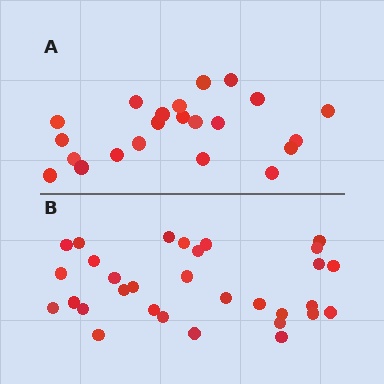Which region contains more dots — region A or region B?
Region B (the bottom region) has more dots.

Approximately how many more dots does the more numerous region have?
Region B has roughly 8 or so more dots than region A.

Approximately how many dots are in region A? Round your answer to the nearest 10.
About 20 dots. (The exact count is 22, which rounds to 20.)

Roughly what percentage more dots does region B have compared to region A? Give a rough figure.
About 40% more.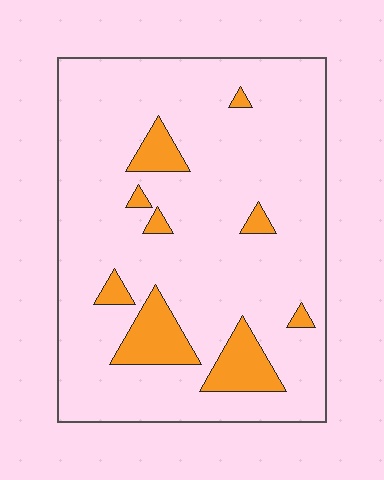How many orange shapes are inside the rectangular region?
9.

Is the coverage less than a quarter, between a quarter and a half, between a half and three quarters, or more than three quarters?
Less than a quarter.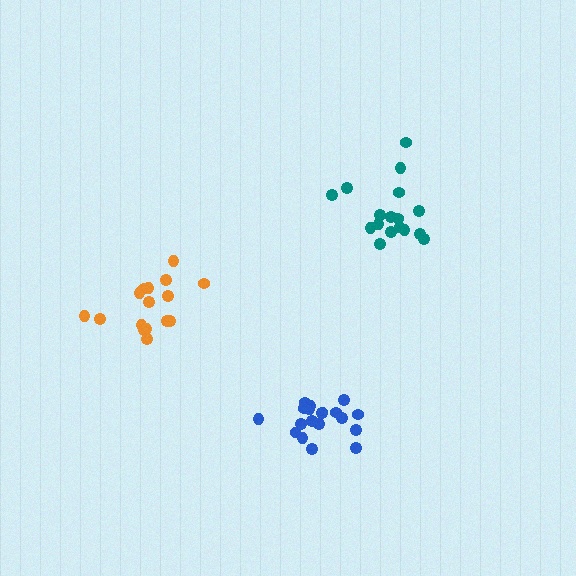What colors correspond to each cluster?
The clusters are colored: teal, blue, orange.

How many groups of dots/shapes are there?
There are 3 groups.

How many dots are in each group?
Group 1: 17 dots, Group 2: 19 dots, Group 3: 16 dots (52 total).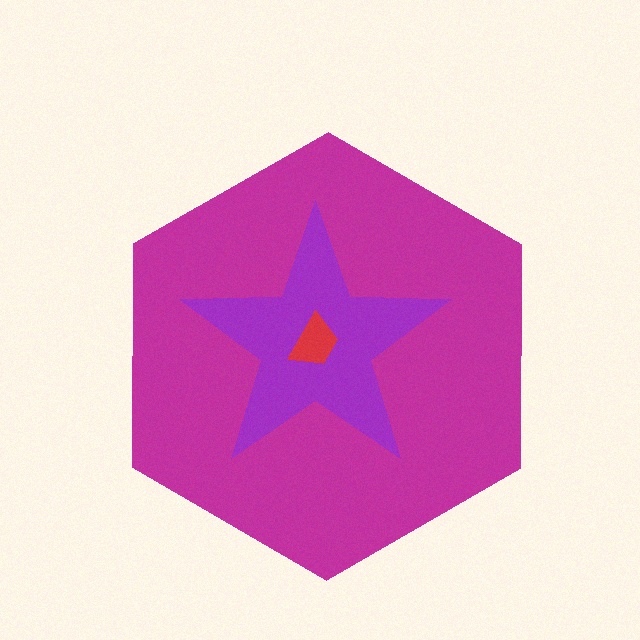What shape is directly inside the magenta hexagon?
The purple star.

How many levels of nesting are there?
3.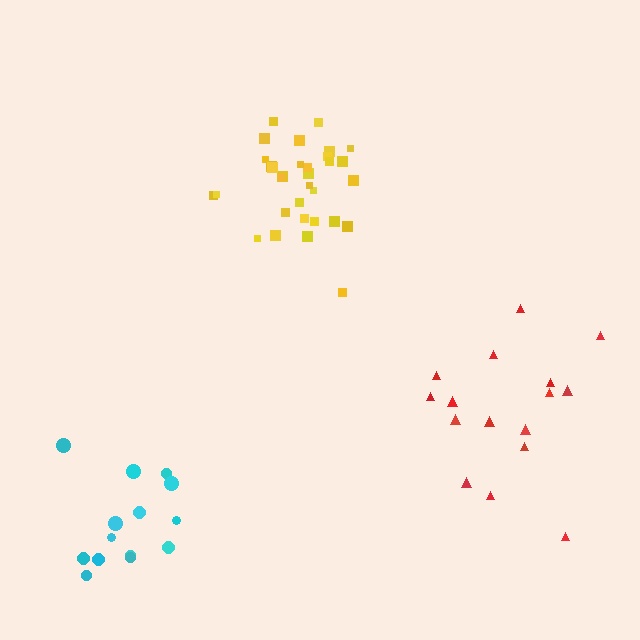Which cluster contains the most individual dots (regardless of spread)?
Yellow (32).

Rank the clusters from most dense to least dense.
yellow, cyan, red.